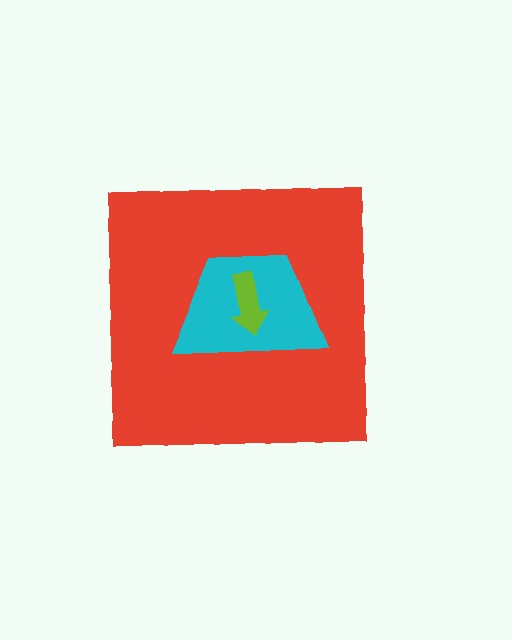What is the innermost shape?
The lime arrow.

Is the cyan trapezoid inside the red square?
Yes.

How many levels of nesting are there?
3.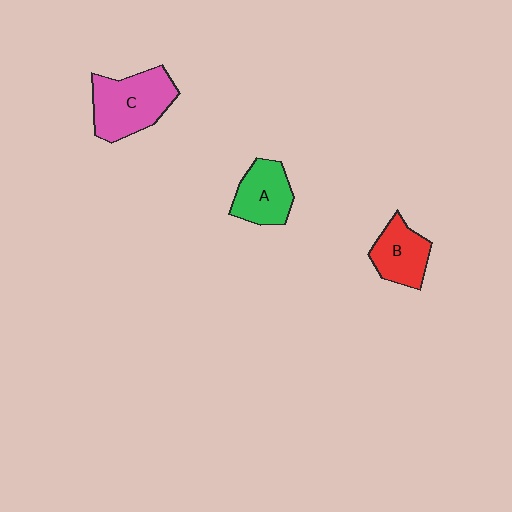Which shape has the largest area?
Shape C (pink).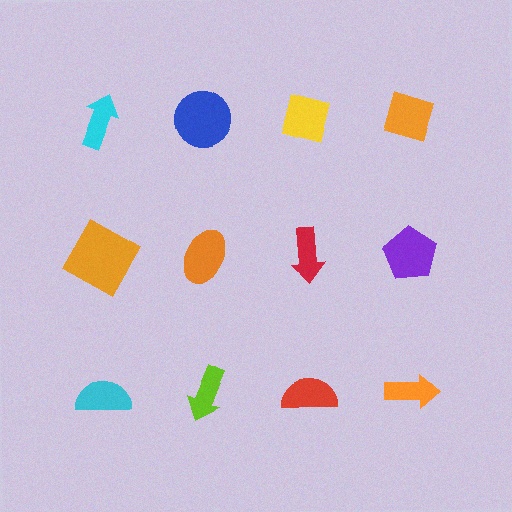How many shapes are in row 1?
4 shapes.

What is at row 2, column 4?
A purple pentagon.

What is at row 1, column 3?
A yellow square.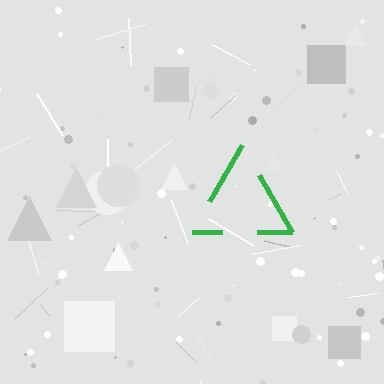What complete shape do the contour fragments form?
The contour fragments form a triangle.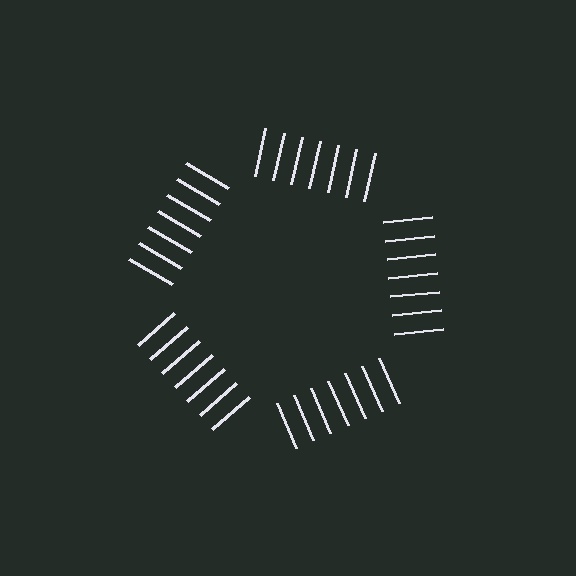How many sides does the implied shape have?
5 sides — the line-ends trace a pentagon.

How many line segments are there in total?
35 — 7 along each of the 5 edges.